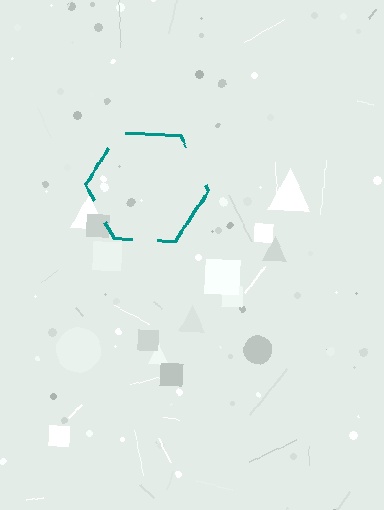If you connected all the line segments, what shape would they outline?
They would outline a hexagon.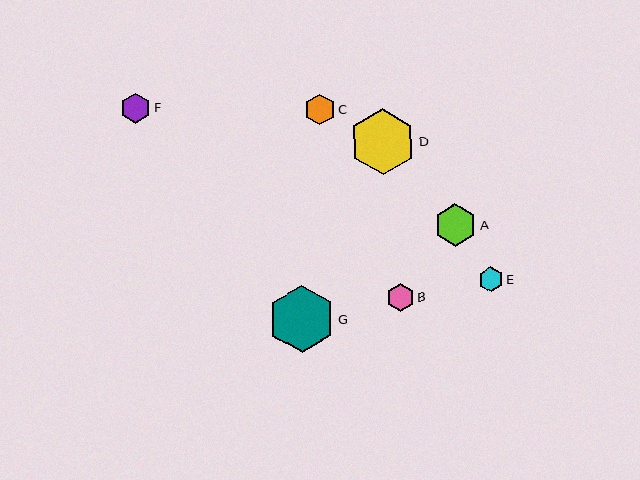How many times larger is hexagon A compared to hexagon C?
Hexagon A is approximately 1.4 times the size of hexagon C.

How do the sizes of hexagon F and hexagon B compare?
Hexagon F and hexagon B are approximately the same size.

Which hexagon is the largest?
Hexagon G is the largest with a size of approximately 67 pixels.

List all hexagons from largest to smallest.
From largest to smallest: G, D, A, C, F, B, E.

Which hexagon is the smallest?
Hexagon E is the smallest with a size of approximately 25 pixels.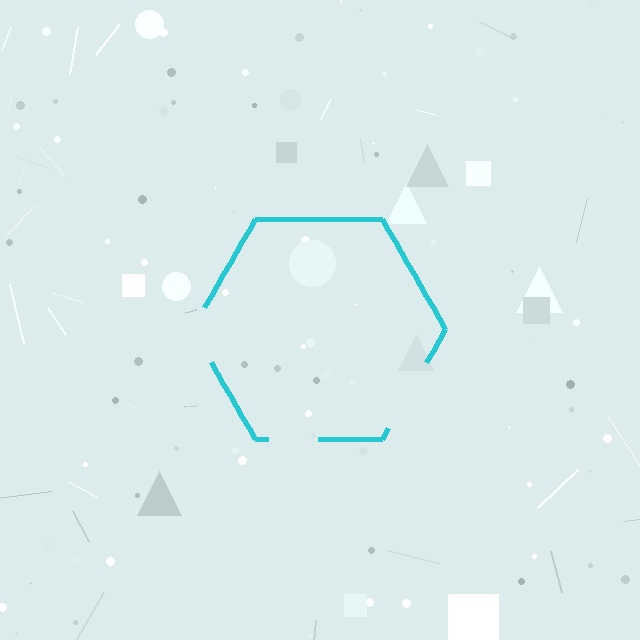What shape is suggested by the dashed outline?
The dashed outline suggests a hexagon.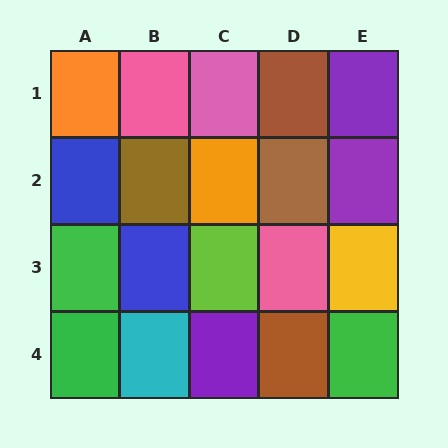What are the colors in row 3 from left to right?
Green, blue, lime, pink, yellow.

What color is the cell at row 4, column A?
Green.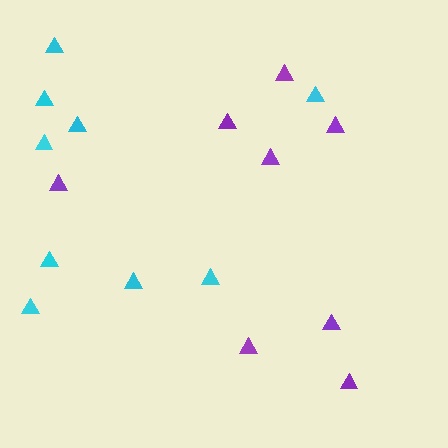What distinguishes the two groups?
There are 2 groups: one group of purple triangles (8) and one group of cyan triangles (9).